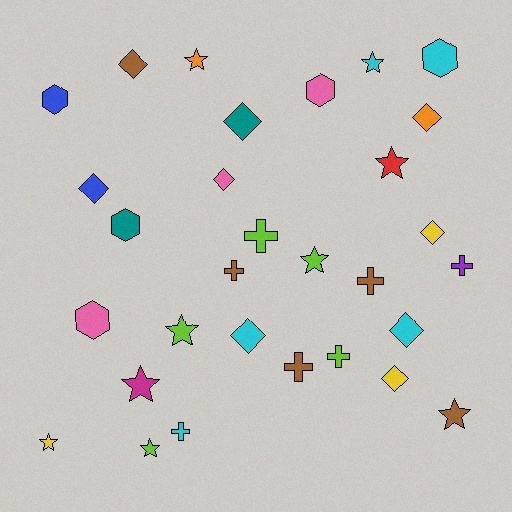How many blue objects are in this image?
There are 2 blue objects.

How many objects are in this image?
There are 30 objects.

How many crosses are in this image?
There are 7 crosses.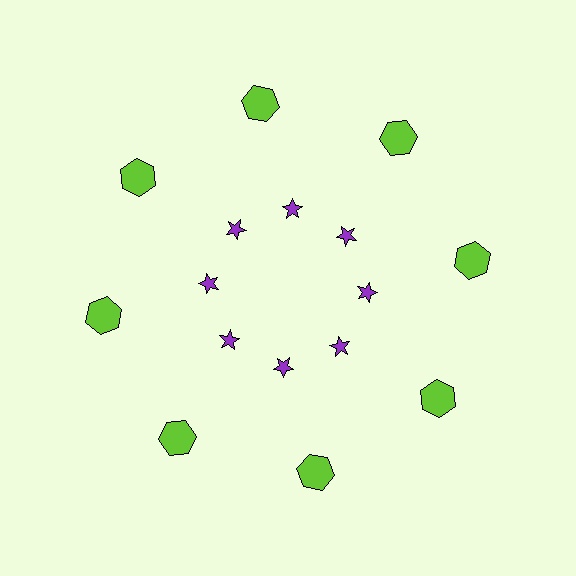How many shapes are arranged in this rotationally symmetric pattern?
There are 16 shapes, arranged in 8 groups of 2.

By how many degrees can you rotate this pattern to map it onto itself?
The pattern maps onto itself every 45 degrees of rotation.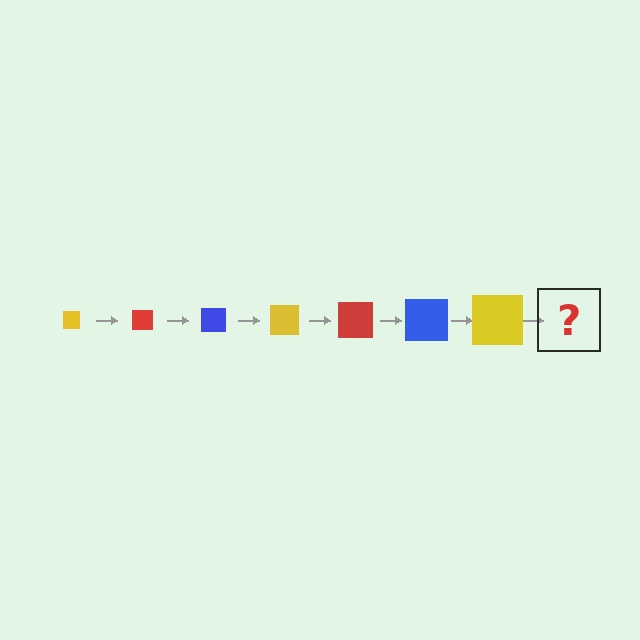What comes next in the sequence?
The next element should be a red square, larger than the previous one.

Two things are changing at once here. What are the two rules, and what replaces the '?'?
The two rules are that the square grows larger each step and the color cycles through yellow, red, and blue. The '?' should be a red square, larger than the previous one.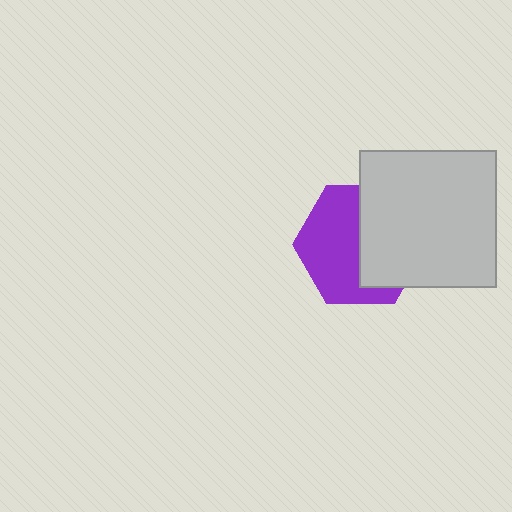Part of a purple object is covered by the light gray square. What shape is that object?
It is a hexagon.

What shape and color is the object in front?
The object in front is a light gray square.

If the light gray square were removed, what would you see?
You would see the complete purple hexagon.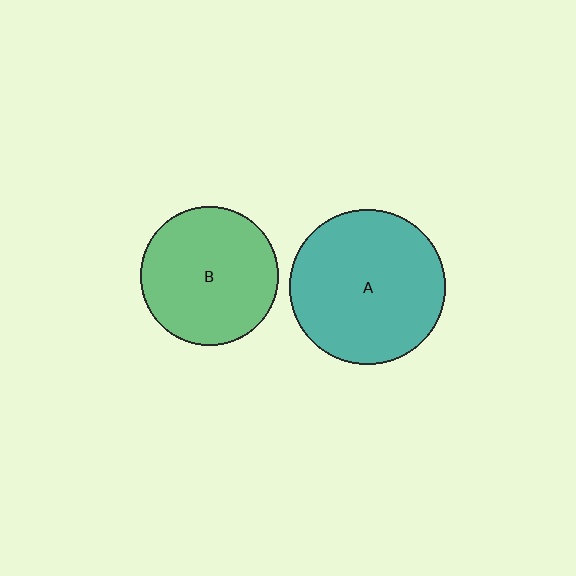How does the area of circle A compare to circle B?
Approximately 1.3 times.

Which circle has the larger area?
Circle A (teal).